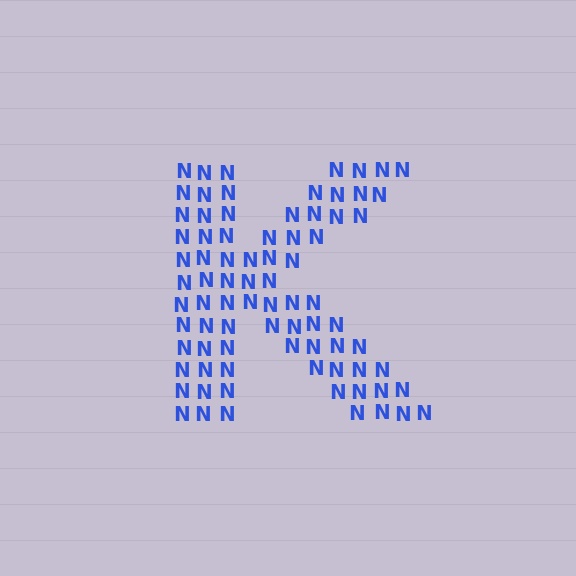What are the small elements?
The small elements are letter N's.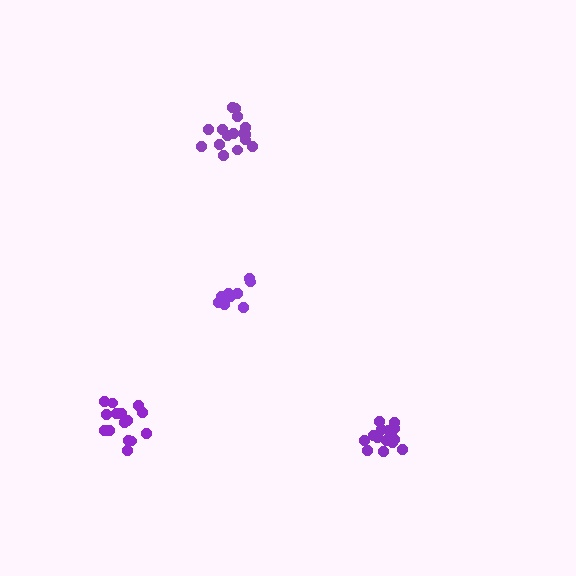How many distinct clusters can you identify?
There are 4 distinct clusters.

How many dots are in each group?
Group 1: 15 dots, Group 2: 16 dots, Group 3: 10 dots, Group 4: 16 dots (57 total).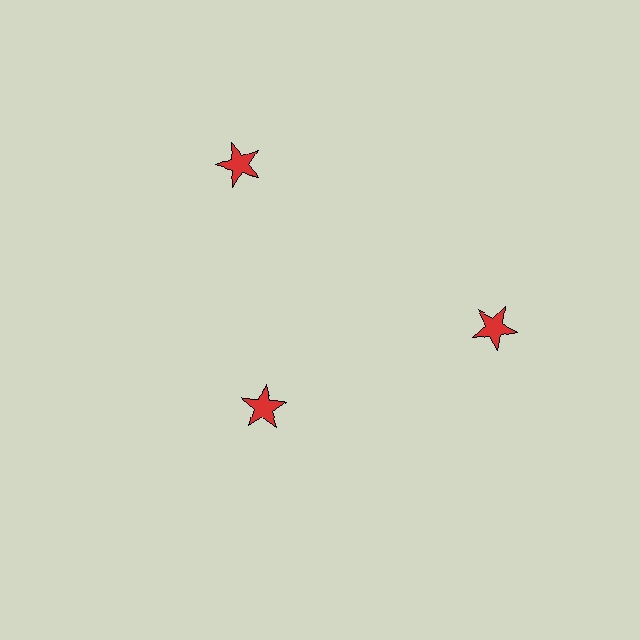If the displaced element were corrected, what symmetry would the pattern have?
It would have 3-fold rotational symmetry — the pattern would map onto itself every 120 degrees.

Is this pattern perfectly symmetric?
No. The 3 red stars are arranged in a ring, but one element near the 7 o'clock position is pulled inward toward the center, breaking the 3-fold rotational symmetry.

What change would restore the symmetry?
The symmetry would be restored by moving it outward, back onto the ring so that all 3 stars sit at equal angles and equal distance from the center.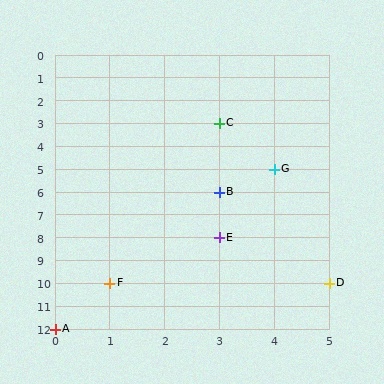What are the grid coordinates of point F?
Point F is at grid coordinates (1, 10).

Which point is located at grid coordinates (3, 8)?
Point E is at (3, 8).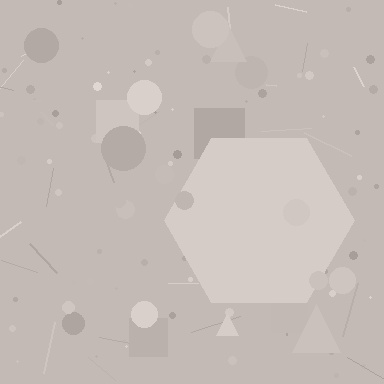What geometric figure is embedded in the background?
A hexagon is embedded in the background.